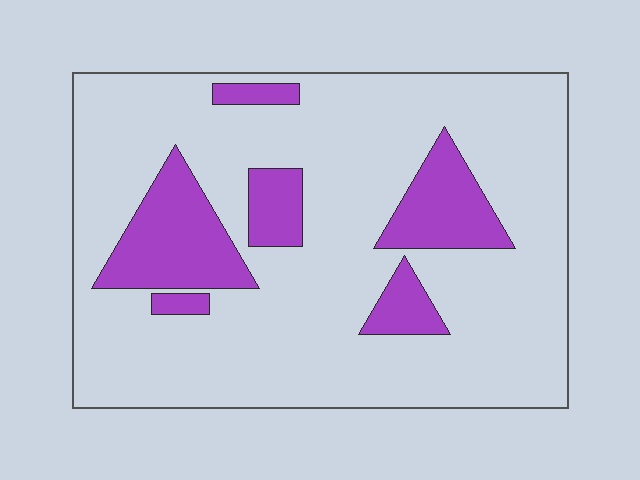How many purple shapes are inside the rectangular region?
6.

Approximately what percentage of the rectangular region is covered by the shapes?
Approximately 20%.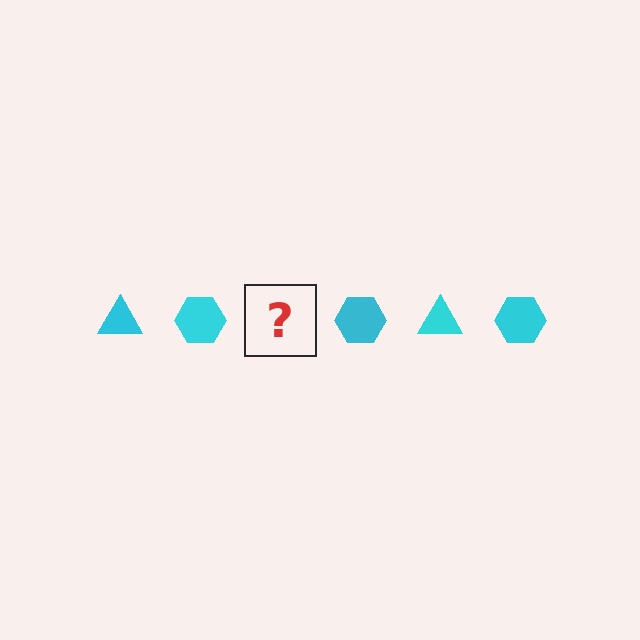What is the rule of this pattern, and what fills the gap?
The rule is that the pattern cycles through triangle, hexagon shapes in cyan. The gap should be filled with a cyan triangle.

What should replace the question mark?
The question mark should be replaced with a cyan triangle.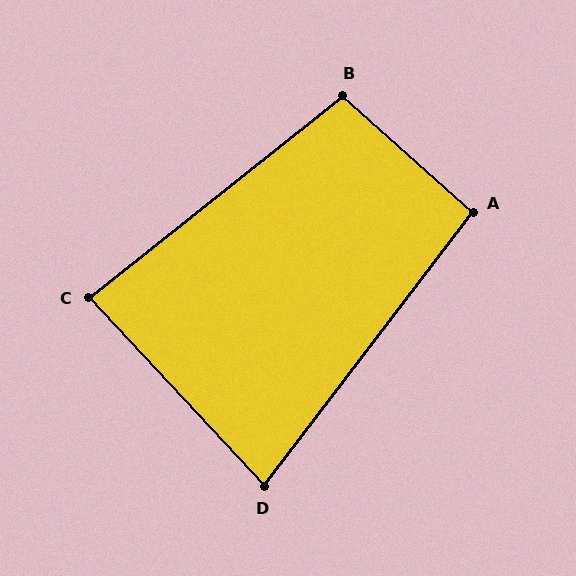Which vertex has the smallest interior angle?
D, at approximately 80 degrees.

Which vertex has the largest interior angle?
B, at approximately 100 degrees.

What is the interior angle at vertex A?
Approximately 95 degrees (approximately right).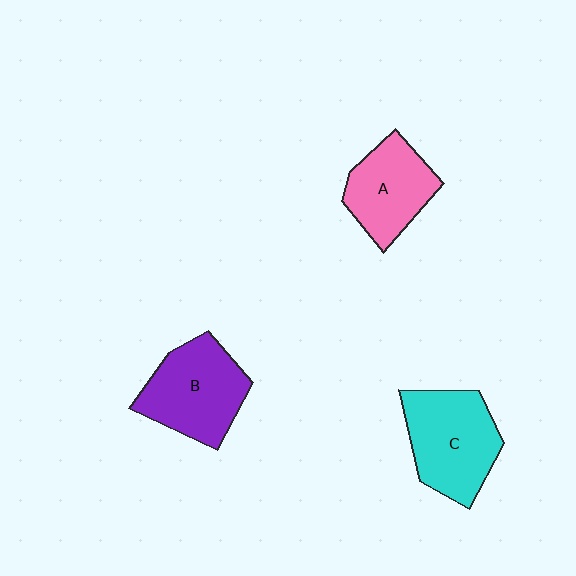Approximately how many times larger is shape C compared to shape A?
Approximately 1.2 times.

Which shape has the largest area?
Shape C (cyan).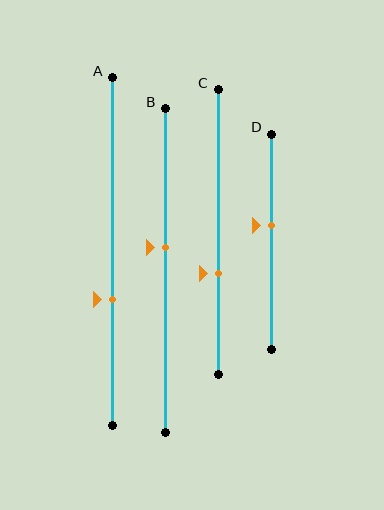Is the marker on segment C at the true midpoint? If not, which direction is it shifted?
No, the marker on segment C is shifted downward by about 15% of the segment length.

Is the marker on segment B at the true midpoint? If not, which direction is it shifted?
No, the marker on segment B is shifted upward by about 7% of the segment length.